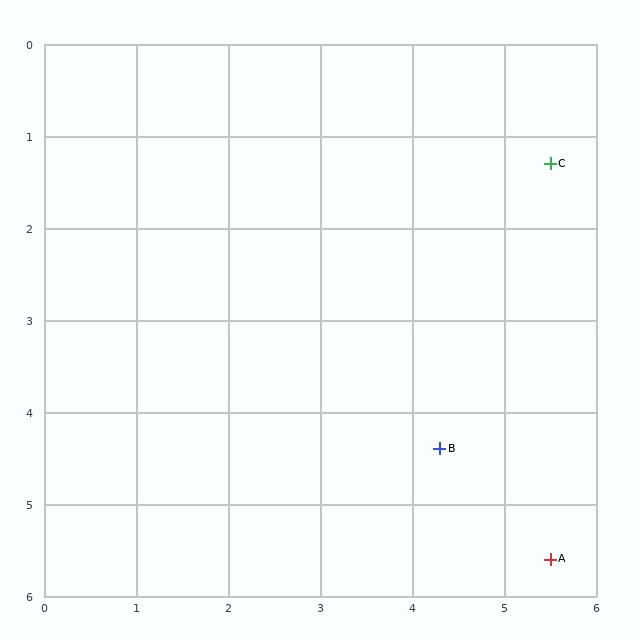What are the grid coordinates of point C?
Point C is at approximately (5.5, 1.3).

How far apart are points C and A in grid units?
Points C and A are about 4.3 grid units apart.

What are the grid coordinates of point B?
Point B is at approximately (4.3, 4.4).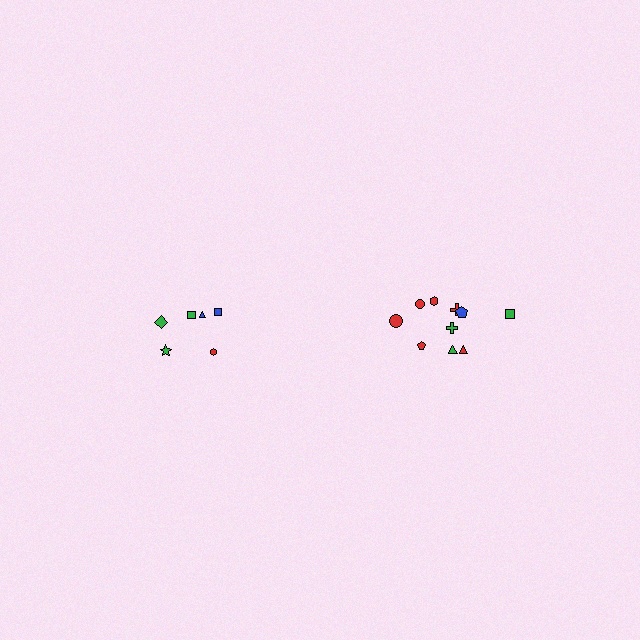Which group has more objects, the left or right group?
The right group.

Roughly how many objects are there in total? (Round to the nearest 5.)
Roughly 15 objects in total.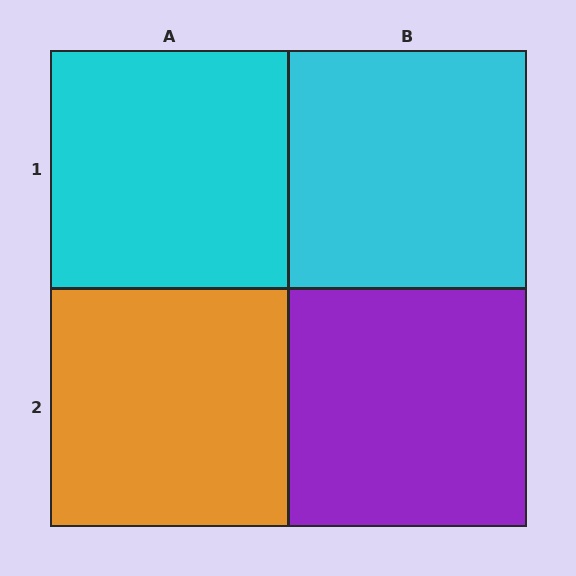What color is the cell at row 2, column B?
Purple.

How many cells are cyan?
2 cells are cyan.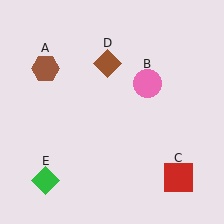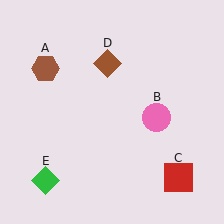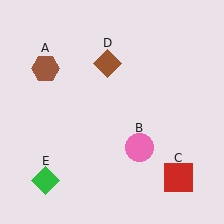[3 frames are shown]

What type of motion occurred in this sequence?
The pink circle (object B) rotated clockwise around the center of the scene.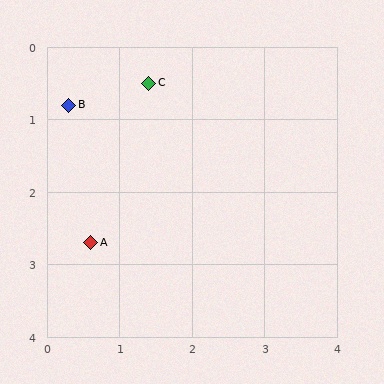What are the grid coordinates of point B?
Point B is at approximately (0.3, 0.8).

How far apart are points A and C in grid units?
Points A and C are about 2.3 grid units apart.